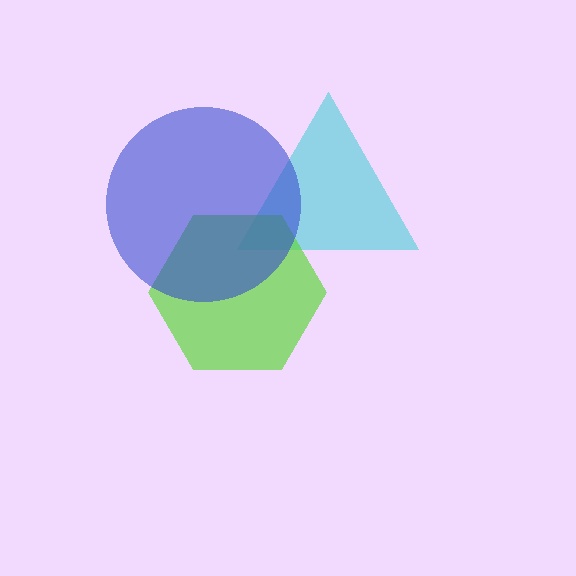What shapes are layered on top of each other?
The layered shapes are: a cyan triangle, a lime hexagon, a blue circle.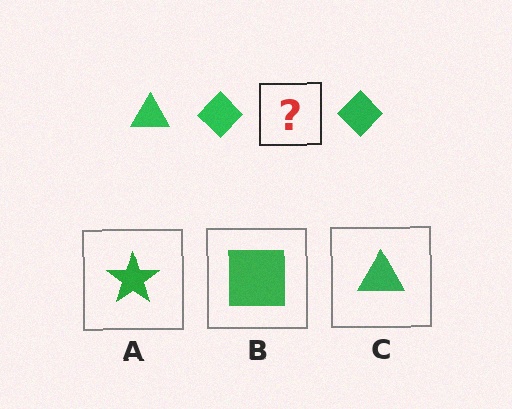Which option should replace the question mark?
Option C.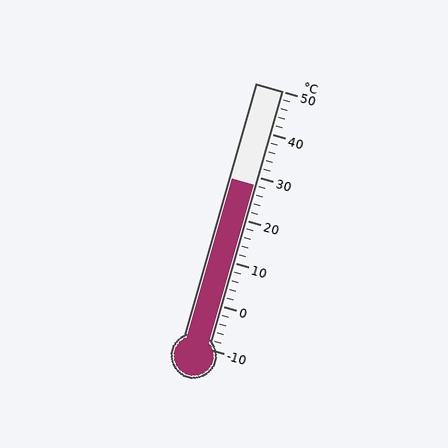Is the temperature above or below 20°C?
The temperature is above 20°C.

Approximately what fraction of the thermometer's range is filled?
The thermometer is filled to approximately 65% of its range.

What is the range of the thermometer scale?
The thermometer scale ranges from -10°C to 50°C.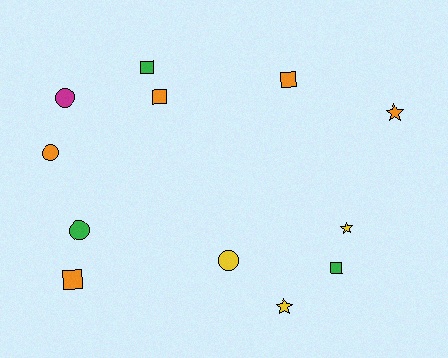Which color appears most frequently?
Orange, with 5 objects.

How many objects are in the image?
There are 12 objects.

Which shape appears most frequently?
Square, with 5 objects.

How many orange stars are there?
There is 1 orange star.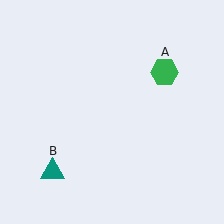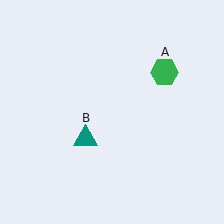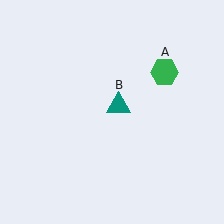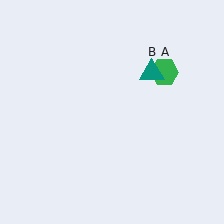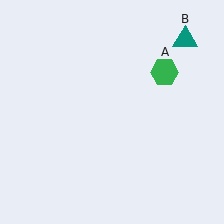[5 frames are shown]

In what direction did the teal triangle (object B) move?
The teal triangle (object B) moved up and to the right.